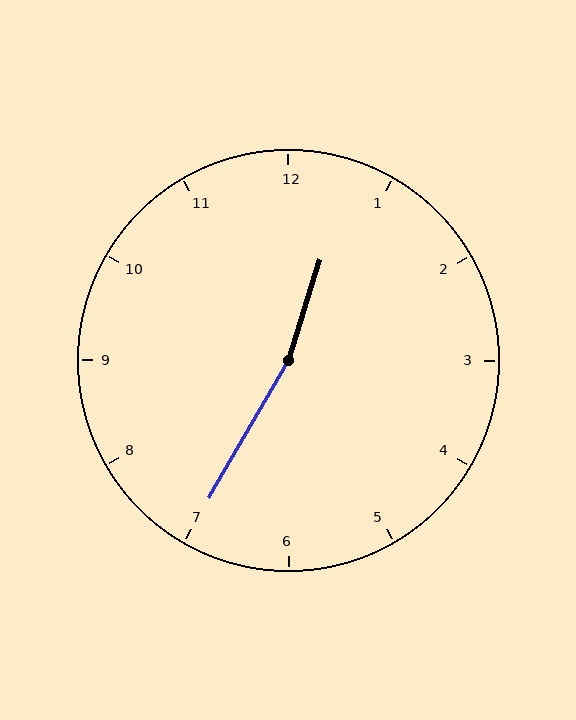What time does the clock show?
12:35.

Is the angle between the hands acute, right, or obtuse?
It is obtuse.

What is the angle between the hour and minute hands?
Approximately 168 degrees.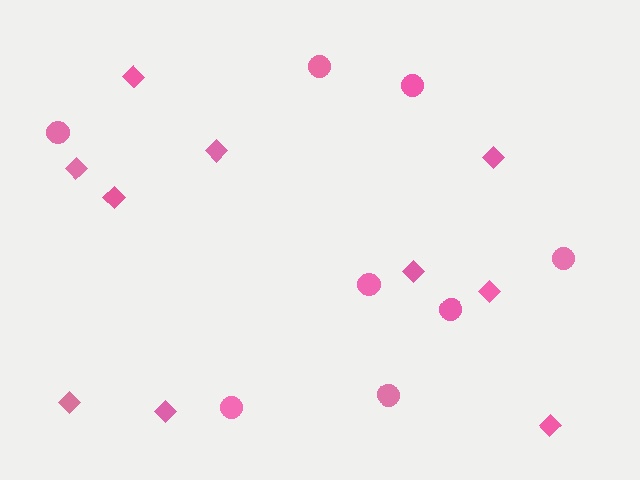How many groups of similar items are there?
There are 2 groups: one group of diamonds (10) and one group of circles (8).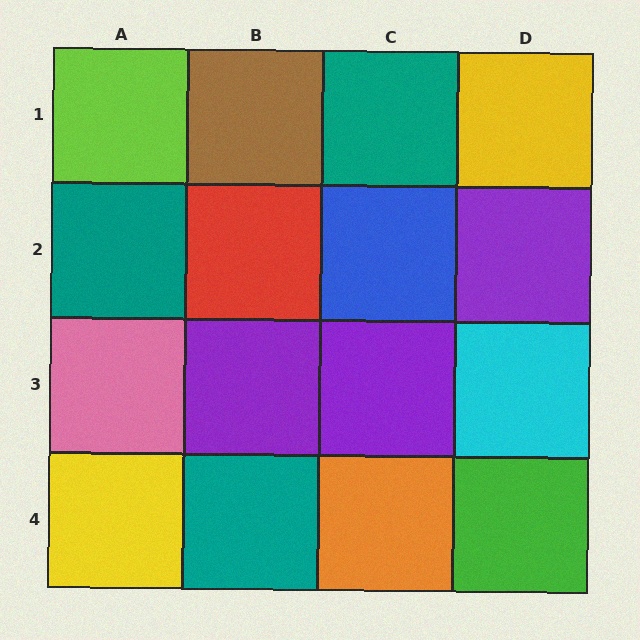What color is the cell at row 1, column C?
Teal.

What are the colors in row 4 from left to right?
Yellow, teal, orange, green.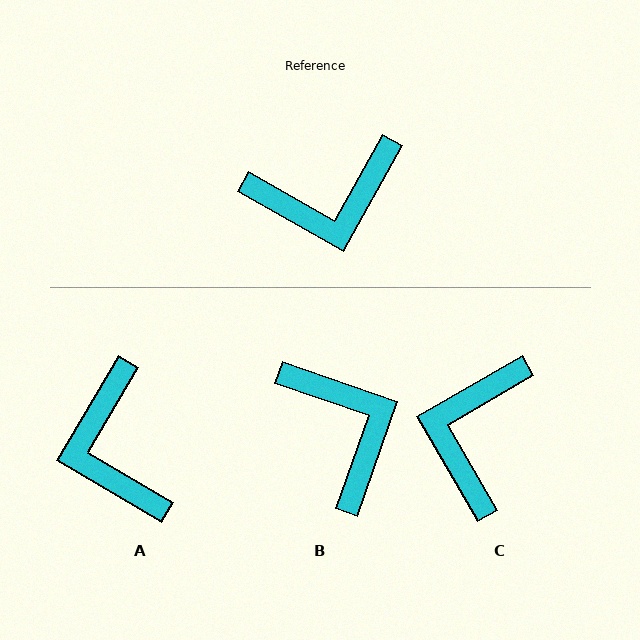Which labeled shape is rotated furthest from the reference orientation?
C, about 121 degrees away.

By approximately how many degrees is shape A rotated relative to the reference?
Approximately 91 degrees clockwise.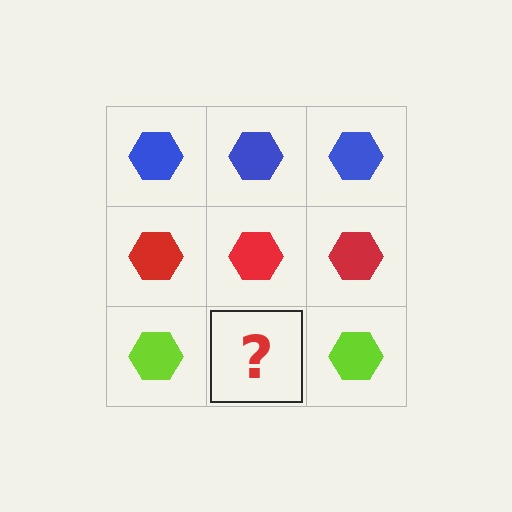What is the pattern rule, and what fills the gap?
The rule is that each row has a consistent color. The gap should be filled with a lime hexagon.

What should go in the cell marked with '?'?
The missing cell should contain a lime hexagon.